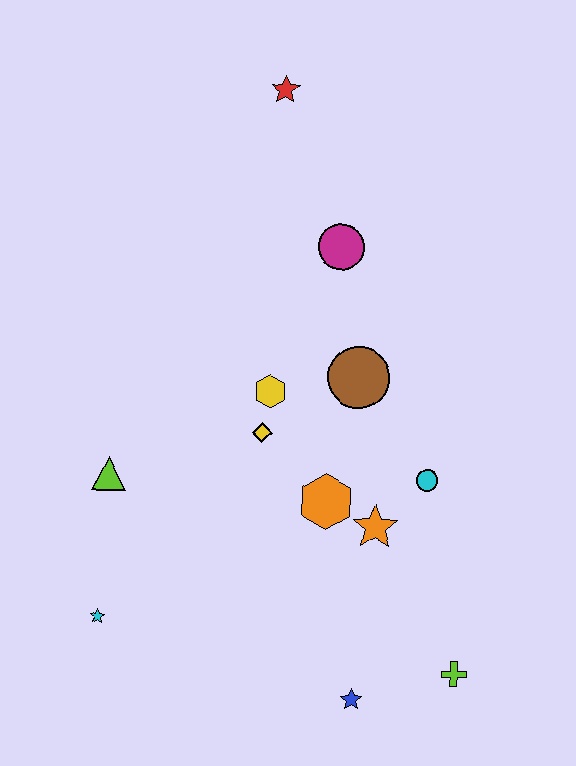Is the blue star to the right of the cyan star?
Yes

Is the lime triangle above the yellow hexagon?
No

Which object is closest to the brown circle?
The yellow hexagon is closest to the brown circle.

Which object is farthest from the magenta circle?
The blue star is farthest from the magenta circle.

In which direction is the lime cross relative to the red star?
The lime cross is below the red star.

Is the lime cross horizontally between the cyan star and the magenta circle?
No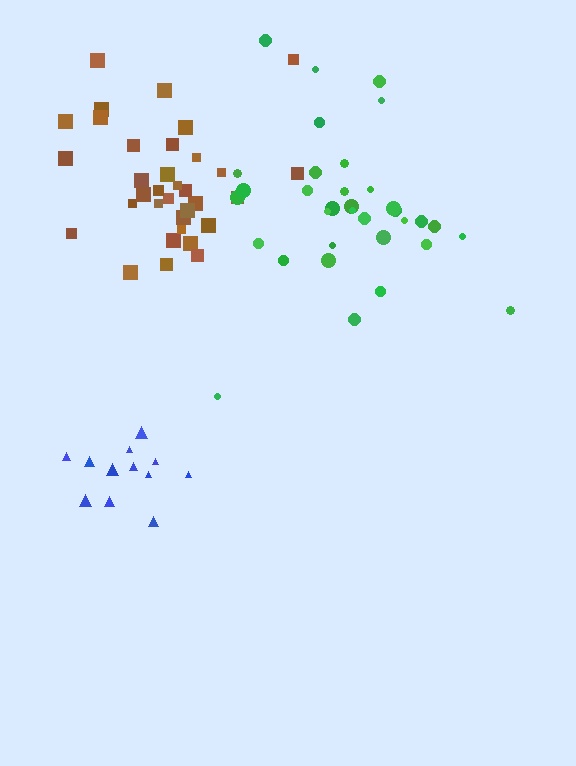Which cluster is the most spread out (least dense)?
Green.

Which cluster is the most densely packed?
Brown.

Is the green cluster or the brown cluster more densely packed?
Brown.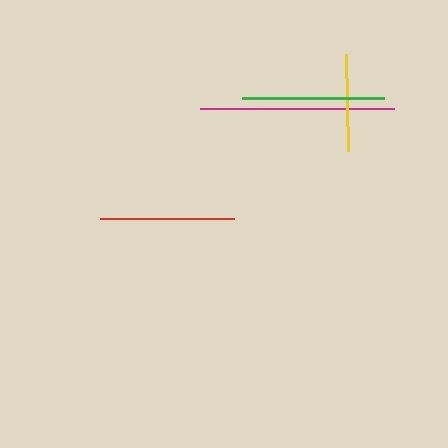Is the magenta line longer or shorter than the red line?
The magenta line is longer than the red line.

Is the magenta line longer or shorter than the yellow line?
The magenta line is longer than the yellow line.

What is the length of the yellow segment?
The yellow segment is approximately 96 pixels long.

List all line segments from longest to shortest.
From longest to shortest: magenta, green, red, yellow.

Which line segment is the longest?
The magenta line is the longest at approximately 194 pixels.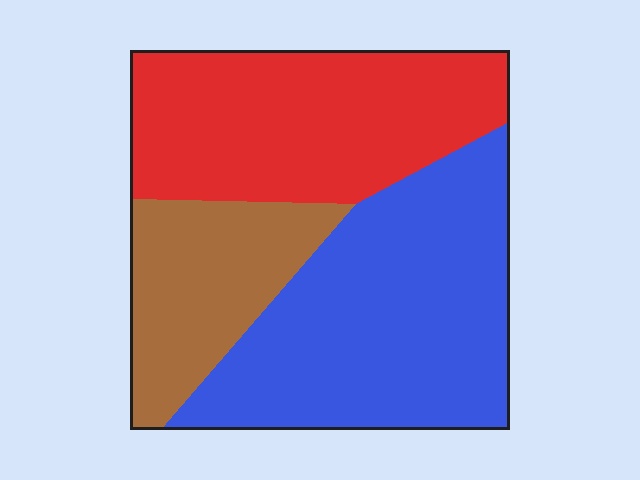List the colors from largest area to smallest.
From largest to smallest: blue, red, brown.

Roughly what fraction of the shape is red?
Red covers 36% of the shape.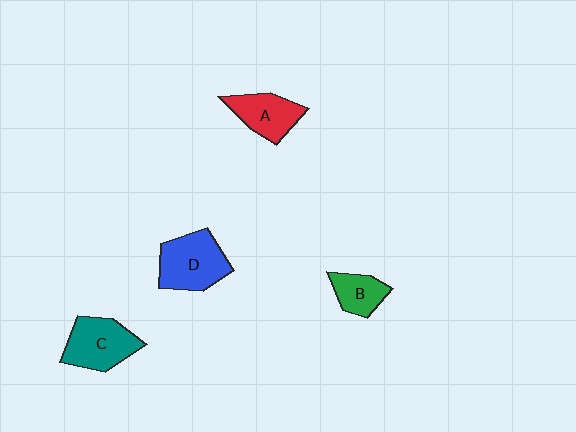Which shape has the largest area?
Shape D (blue).